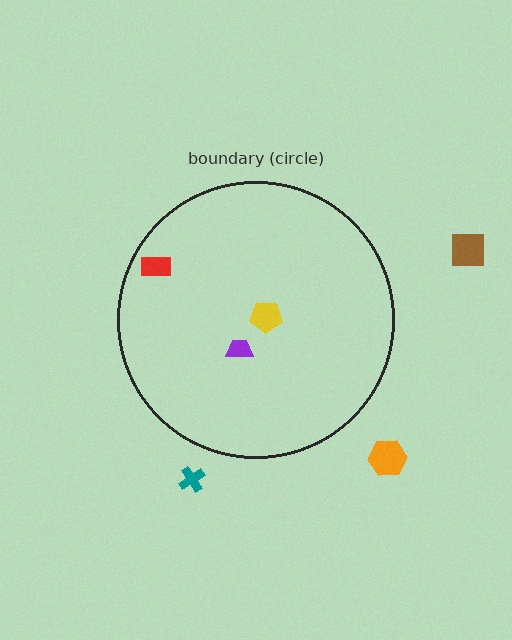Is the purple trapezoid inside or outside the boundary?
Inside.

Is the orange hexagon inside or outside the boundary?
Outside.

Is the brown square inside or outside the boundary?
Outside.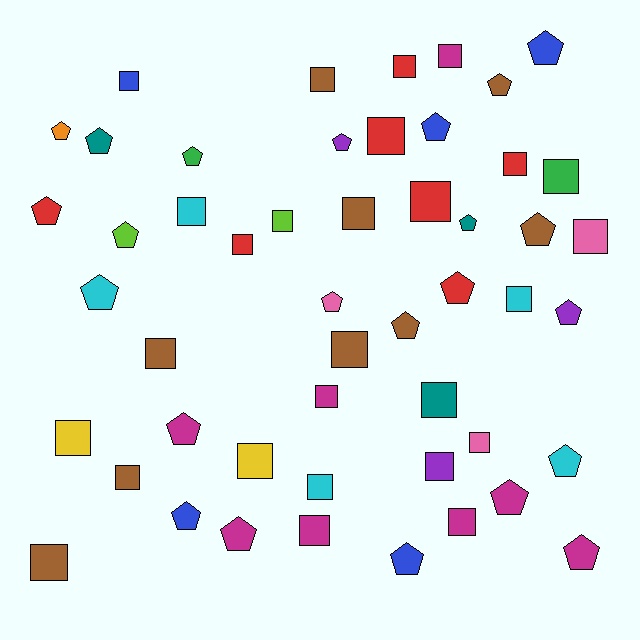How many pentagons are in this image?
There are 23 pentagons.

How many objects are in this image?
There are 50 objects.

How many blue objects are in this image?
There are 5 blue objects.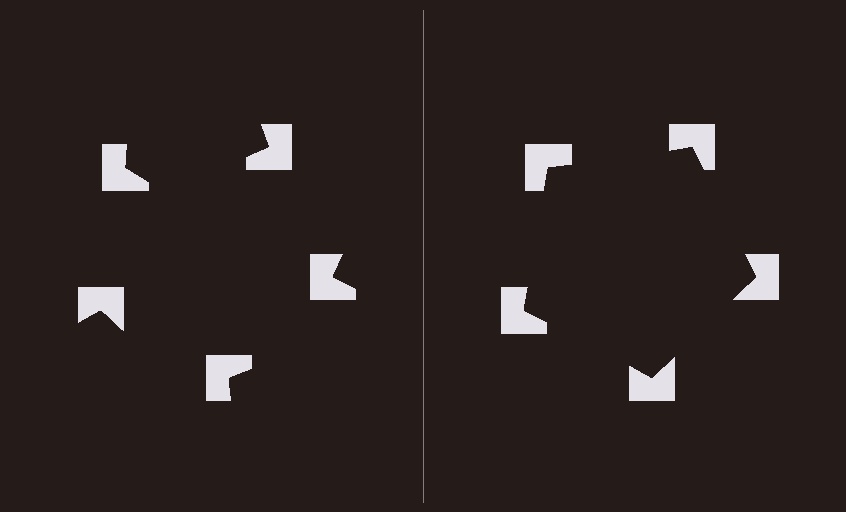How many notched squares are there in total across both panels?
10 — 5 on each side.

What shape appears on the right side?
An illusory pentagon.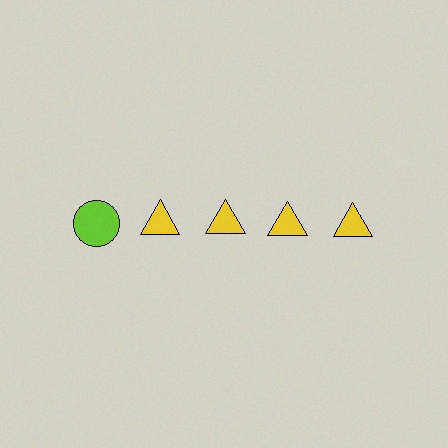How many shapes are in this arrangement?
There are 5 shapes arranged in a grid pattern.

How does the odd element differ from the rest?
It differs in both color (lime instead of yellow) and shape (circle instead of triangle).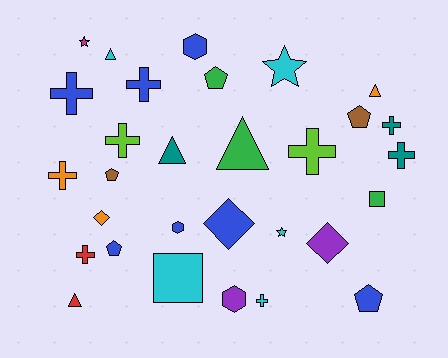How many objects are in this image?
There are 30 objects.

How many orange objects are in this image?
There are 3 orange objects.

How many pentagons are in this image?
There are 5 pentagons.